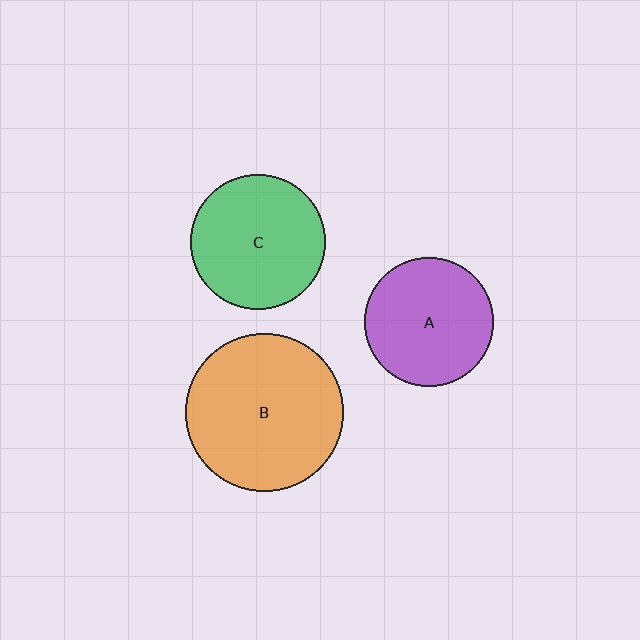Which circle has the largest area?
Circle B (orange).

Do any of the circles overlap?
No, none of the circles overlap.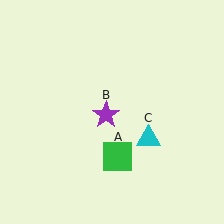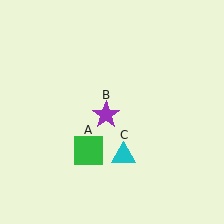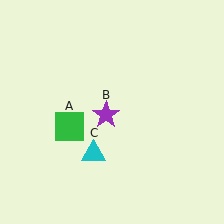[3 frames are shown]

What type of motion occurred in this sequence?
The green square (object A), cyan triangle (object C) rotated clockwise around the center of the scene.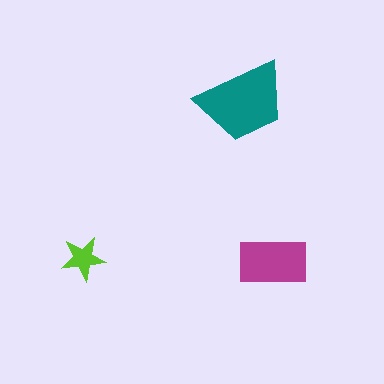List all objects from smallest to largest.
The lime star, the magenta rectangle, the teal trapezoid.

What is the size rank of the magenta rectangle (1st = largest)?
2nd.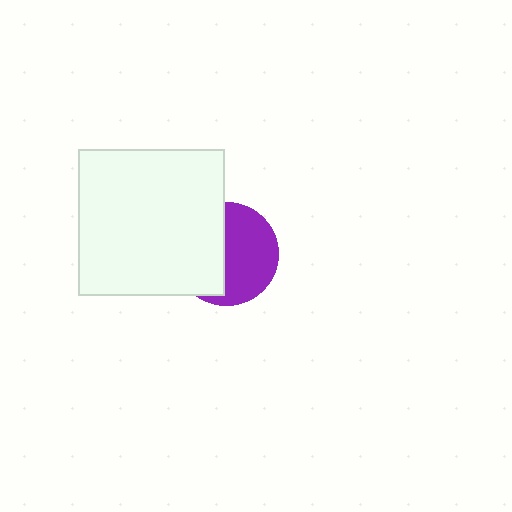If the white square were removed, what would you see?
You would see the complete purple circle.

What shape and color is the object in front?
The object in front is a white square.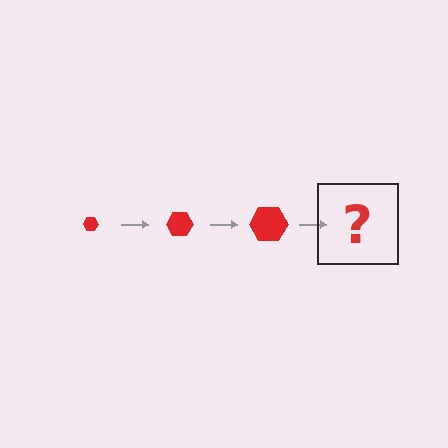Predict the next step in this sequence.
The next step is a red hexagon, larger than the previous one.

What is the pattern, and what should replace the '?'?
The pattern is that the hexagon gets progressively larger each step. The '?' should be a red hexagon, larger than the previous one.